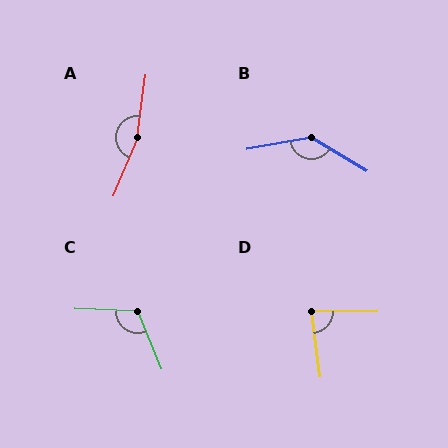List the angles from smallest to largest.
D (83°), C (115°), B (138°), A (164°).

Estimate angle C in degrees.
Approximately 115 degrees.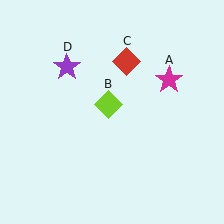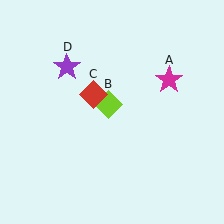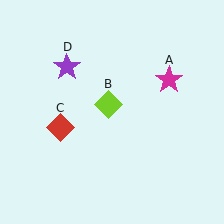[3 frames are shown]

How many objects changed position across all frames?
1 object changed position: red diamond (object C).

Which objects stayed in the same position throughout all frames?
Magenta star (object A) and lime diamond (object B) and purple star (object D) remained stationary.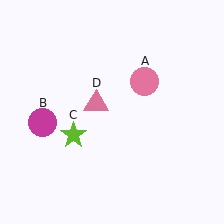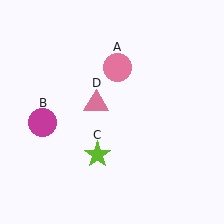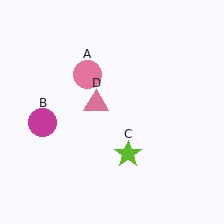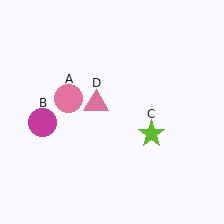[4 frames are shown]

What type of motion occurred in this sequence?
The pink circle (object A), lime star (object C) rotated counterclockwise around the center of the scene.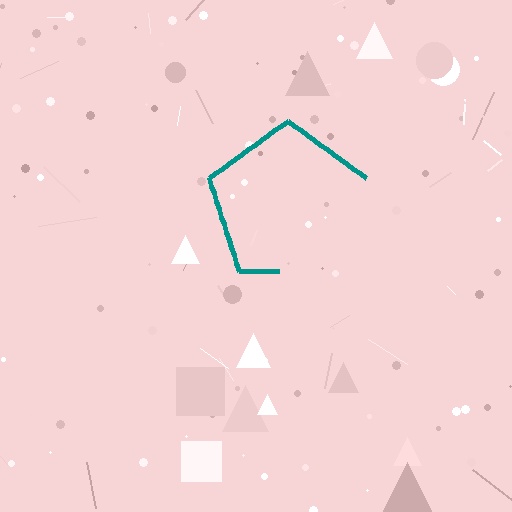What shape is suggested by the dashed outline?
The dashed outline suggests a pentagon.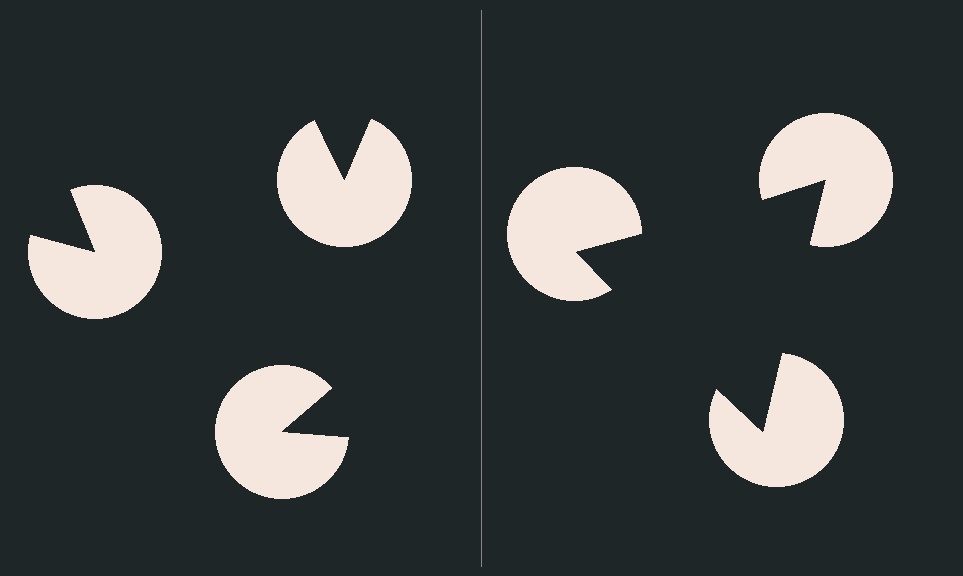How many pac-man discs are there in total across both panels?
6 — 3 on each side.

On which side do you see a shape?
An illusory triangle appears on the right side. On the left side the wedge cuts are rotated, so no coherent shape forms.